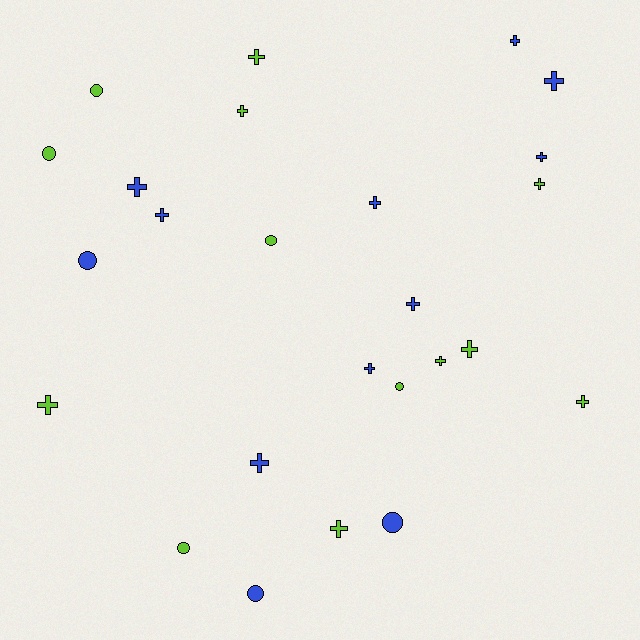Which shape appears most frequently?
Cross, with 17 objects.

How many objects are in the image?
There are 25 objects.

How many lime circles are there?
There are 5 lime circles.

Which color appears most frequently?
Lime, with 13 objects.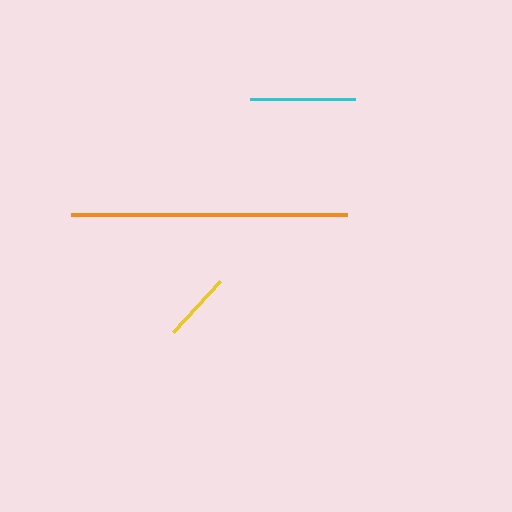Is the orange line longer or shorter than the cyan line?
The orange line is longer than the cyan line.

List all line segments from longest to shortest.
From longest to shortest: orange, cyan, yellow.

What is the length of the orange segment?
The orange segment is approximately 275 pixels long.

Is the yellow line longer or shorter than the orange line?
The orange line is longer than the yellow line.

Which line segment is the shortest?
The yellow line is the shortest at approximately 69 pixels.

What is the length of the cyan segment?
The cyan segment is approximately 106 pixels long.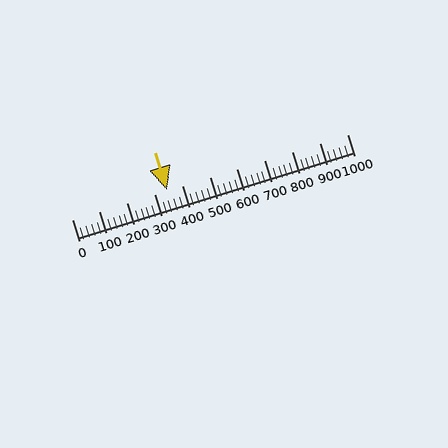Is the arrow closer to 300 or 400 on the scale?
The arrow is closer to 300.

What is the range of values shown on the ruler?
The ruler shows values from 0 to 1000.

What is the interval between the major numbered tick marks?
The major tick marks are spaced 100 units apart.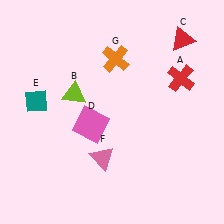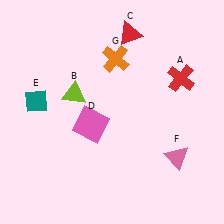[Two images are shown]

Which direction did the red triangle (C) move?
The red triangle (C) moved left.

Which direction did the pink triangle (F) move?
The pink triangle (F) moved right.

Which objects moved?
The objects that moved are: the red triangle (C), the pink triangle (F).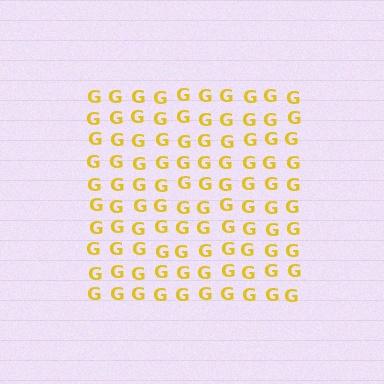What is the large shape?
The large shape is a square.